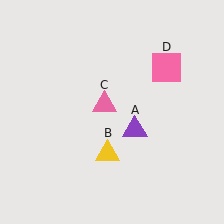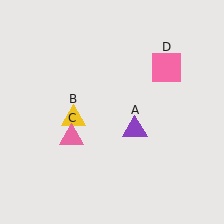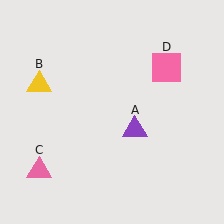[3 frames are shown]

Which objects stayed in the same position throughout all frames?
Purple triangle (object A) and pink square (object D) remained stationary.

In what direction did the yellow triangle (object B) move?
The yellow triangle (object B) moved up and to the left.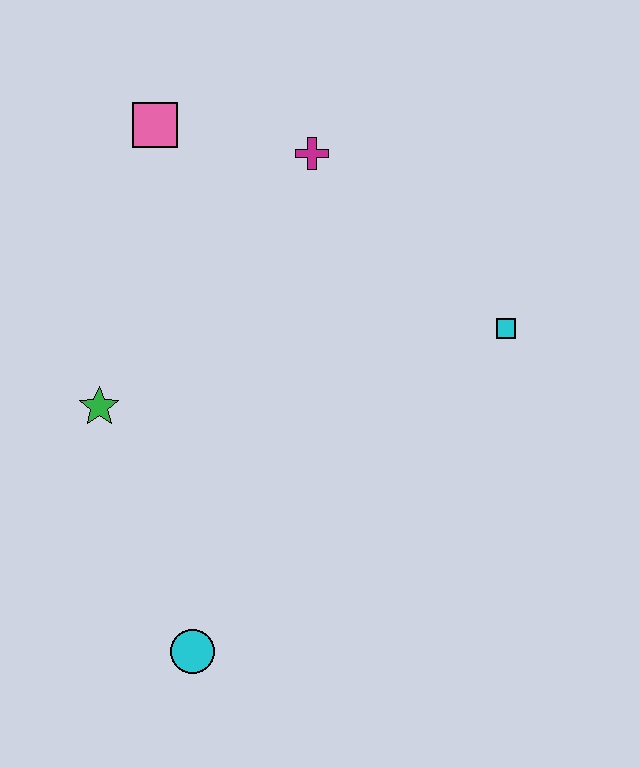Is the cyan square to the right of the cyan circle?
Yes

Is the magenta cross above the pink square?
No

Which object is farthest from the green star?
The cyan square is farthest from the green star.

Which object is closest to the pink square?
The magenta cross is closest to the pink square.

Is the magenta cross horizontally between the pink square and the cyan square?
Yes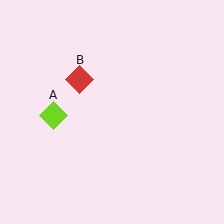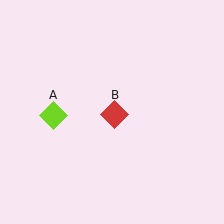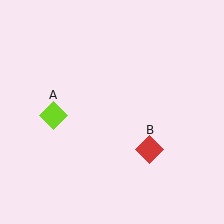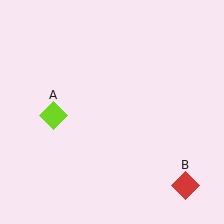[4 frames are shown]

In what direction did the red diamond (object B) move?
The red diamond (object B) moved down and to the right.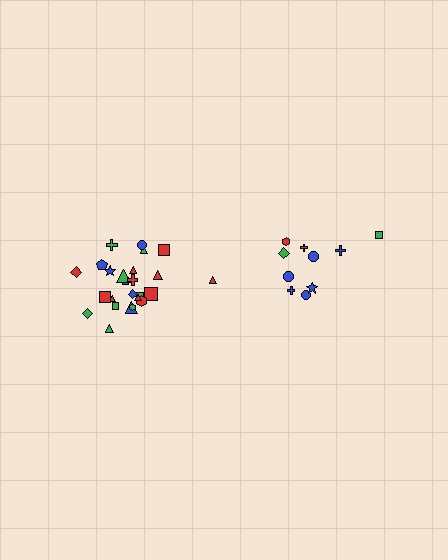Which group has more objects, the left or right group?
The left group.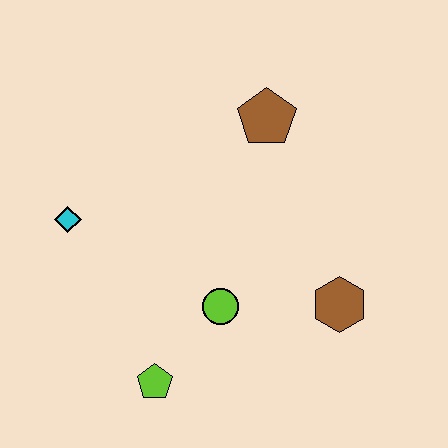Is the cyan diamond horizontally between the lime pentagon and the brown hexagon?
No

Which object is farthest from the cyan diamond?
The brown hexagon is farthest from the cyan diamond.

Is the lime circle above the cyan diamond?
No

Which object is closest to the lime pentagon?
The lime circle is closest to the lime pentagon.